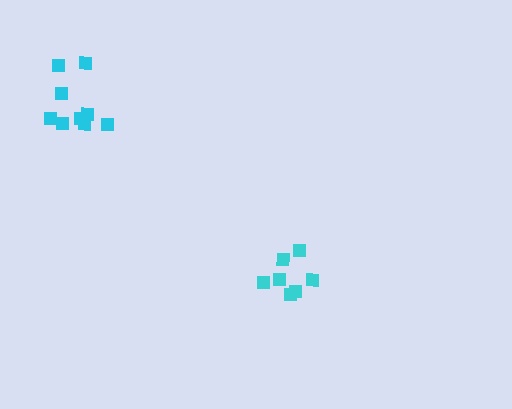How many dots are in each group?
Group 1: 9 dots, Group 2: 7 dots (16 total).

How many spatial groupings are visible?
There are 2 spatial groupings.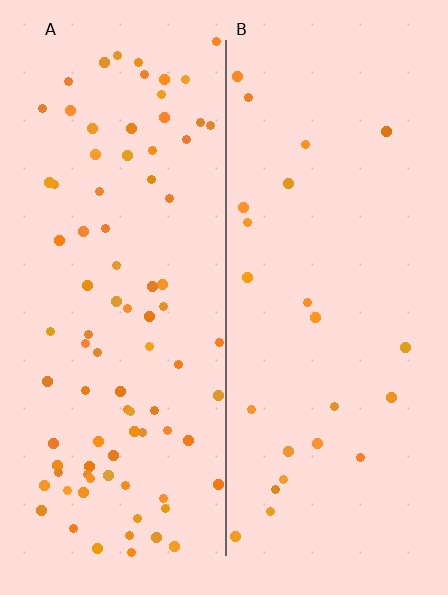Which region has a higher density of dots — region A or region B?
A (the left).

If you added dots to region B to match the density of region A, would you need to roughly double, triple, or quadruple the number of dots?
Approximately quadruple.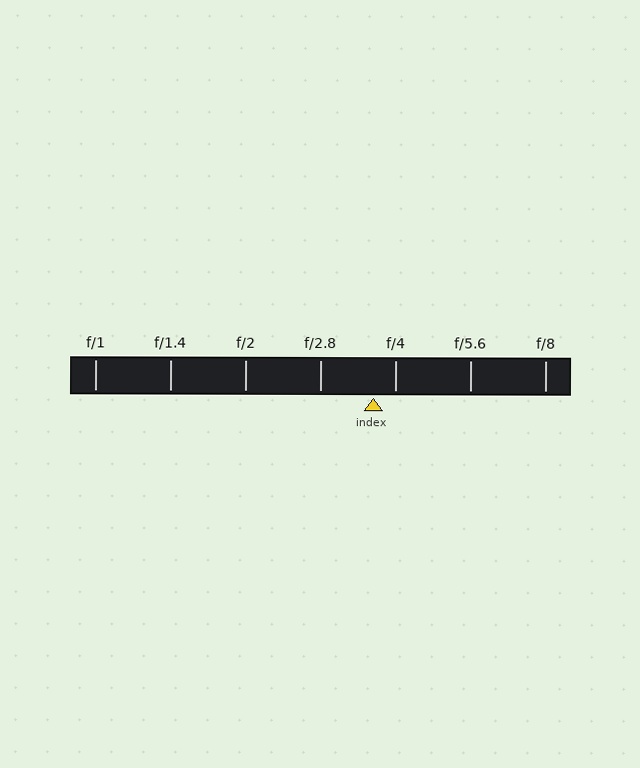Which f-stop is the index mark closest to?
The index mark is closest to f/4.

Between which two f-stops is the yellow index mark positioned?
The index mark is between f/2.8 and f/4.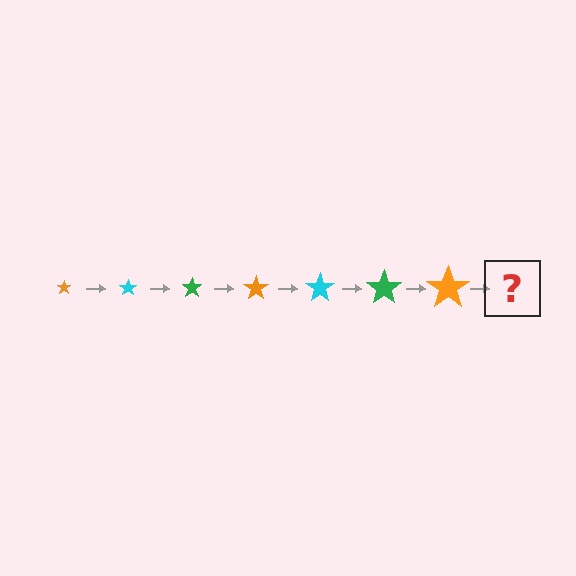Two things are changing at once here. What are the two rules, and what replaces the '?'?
The two rules are that the star grows larger each step and the color cycles through orange, cyan, and green. The '?' should be a cyan star, larger than the previous one.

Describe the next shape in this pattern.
It should be a cyan star, larger than the previous one.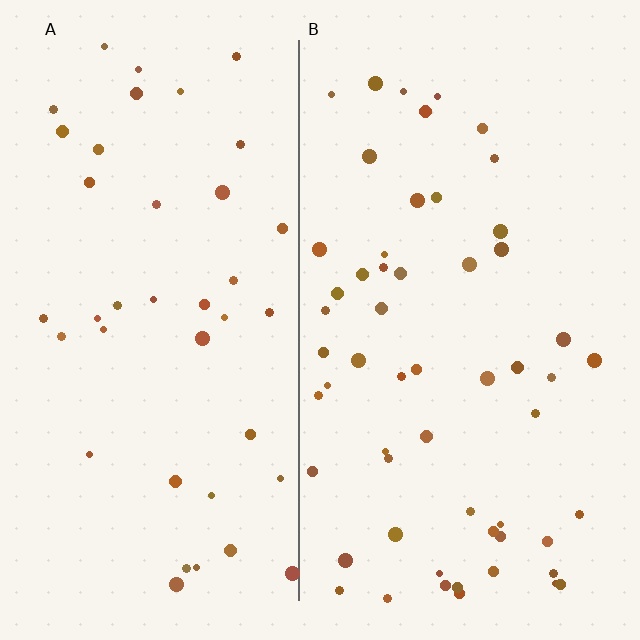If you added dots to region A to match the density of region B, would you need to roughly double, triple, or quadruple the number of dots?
Approximately double.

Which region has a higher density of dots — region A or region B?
B (the right).